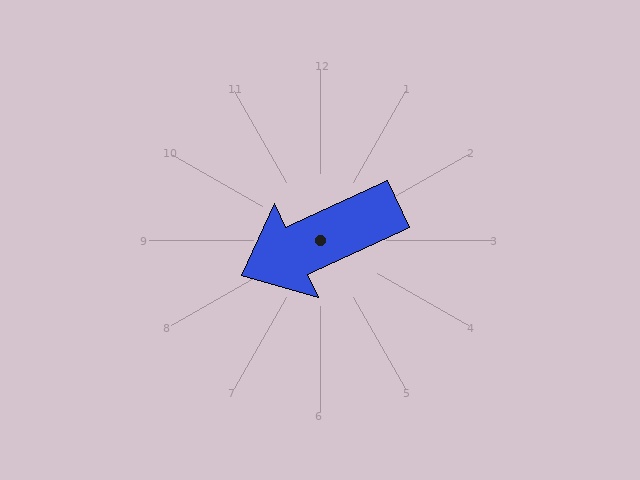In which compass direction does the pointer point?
Southwest.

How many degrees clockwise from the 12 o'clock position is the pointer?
Approximately 245 degrees.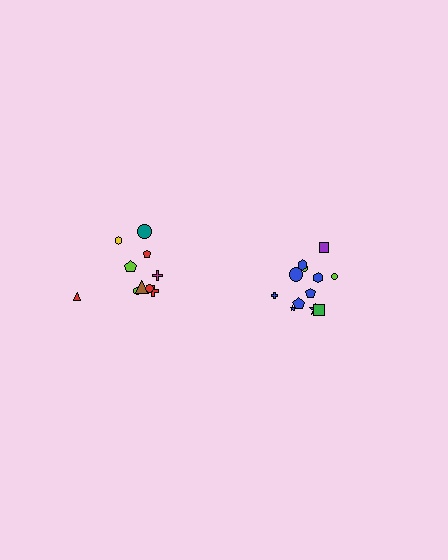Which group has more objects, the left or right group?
The right group.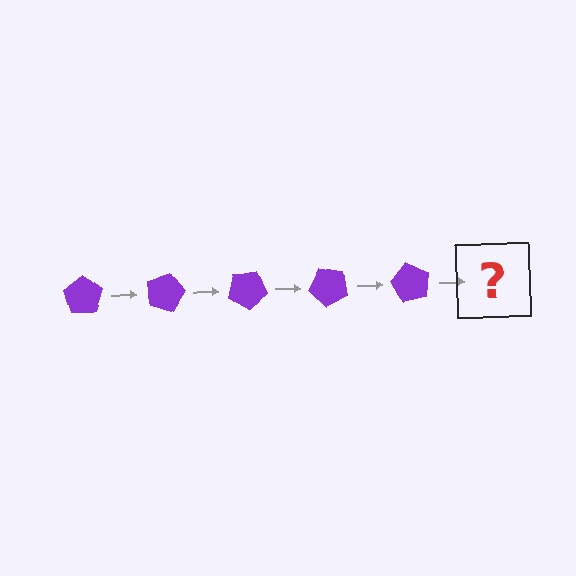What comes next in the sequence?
The next element should be a purple pentagon rotated 75 degrees.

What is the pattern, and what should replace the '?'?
The pattern is that the pentagon rotates 15 degrees each step. The '?' should be a purple pentagon rotated 75 degrees.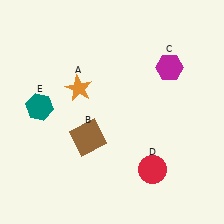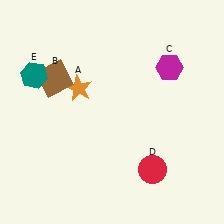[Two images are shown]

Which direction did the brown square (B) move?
The brown square (B) moved up.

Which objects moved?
The objects that moved are: the brown square (B), the teal hexagon (E).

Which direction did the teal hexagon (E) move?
The teal hexagon (E) moved up.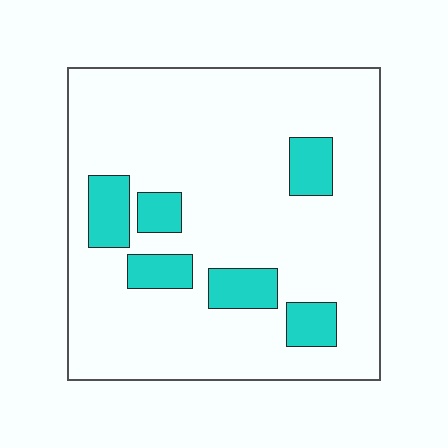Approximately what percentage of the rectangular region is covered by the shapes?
Approximately 15%.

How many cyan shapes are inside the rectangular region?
6.